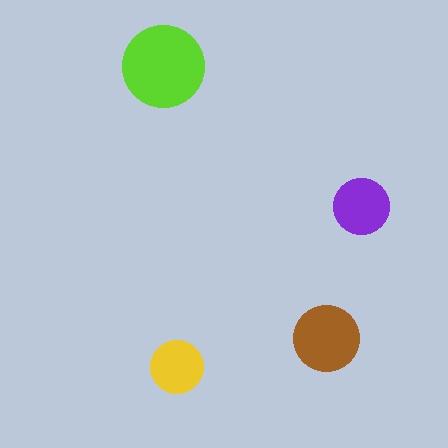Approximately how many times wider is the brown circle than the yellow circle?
About 1.5 times wider.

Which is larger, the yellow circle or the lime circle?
The lime one.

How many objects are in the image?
There are 4 objects in the image.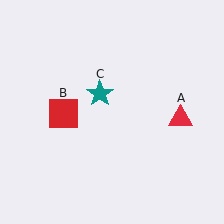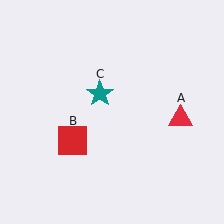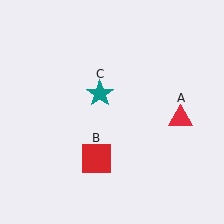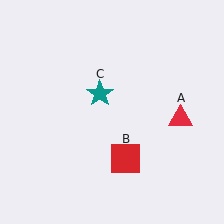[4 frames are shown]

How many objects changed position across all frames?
1 object changed position: red square (object B).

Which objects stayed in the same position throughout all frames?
Red triangle (object A) and teal star (object C) remained stationary.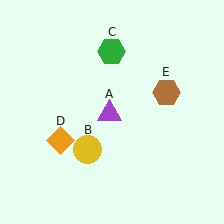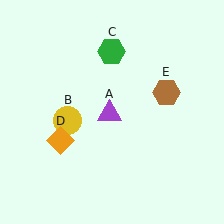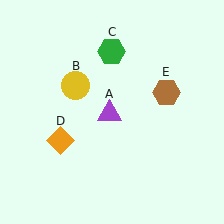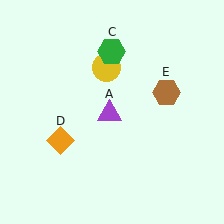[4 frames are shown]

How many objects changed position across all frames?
1 object changed position: yellow circle (object B).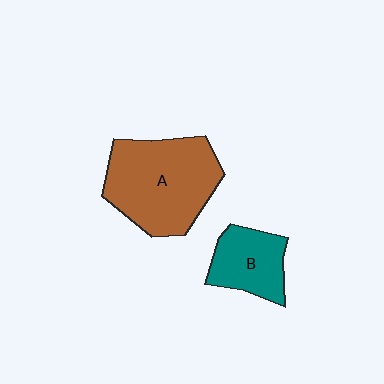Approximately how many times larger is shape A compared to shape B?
Approximately 2.0 times.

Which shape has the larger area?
Shape A (brown).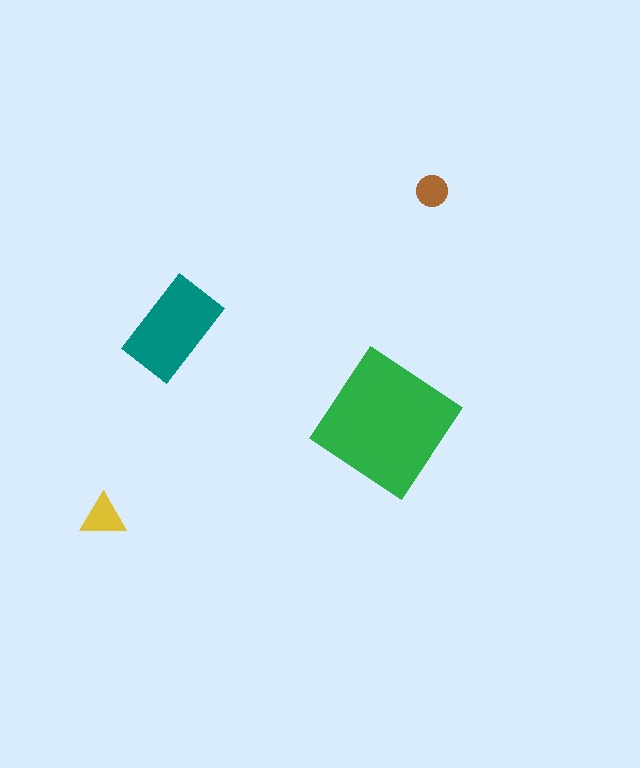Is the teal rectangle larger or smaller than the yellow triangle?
Larger.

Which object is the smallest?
The brown circle.